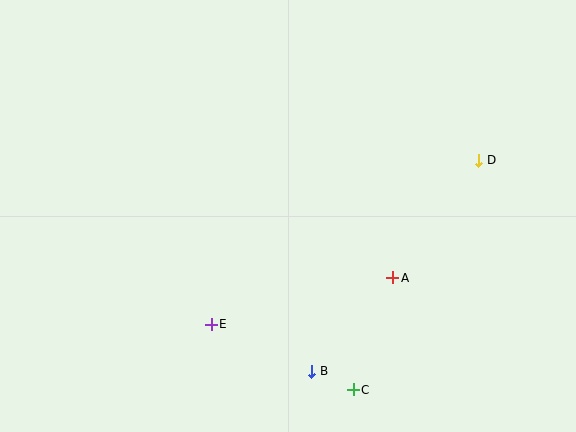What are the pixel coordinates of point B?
Point B is at (312, 371).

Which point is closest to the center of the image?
Point A at (393, 278) is closest to the center.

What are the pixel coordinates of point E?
Point E is at (211, 324).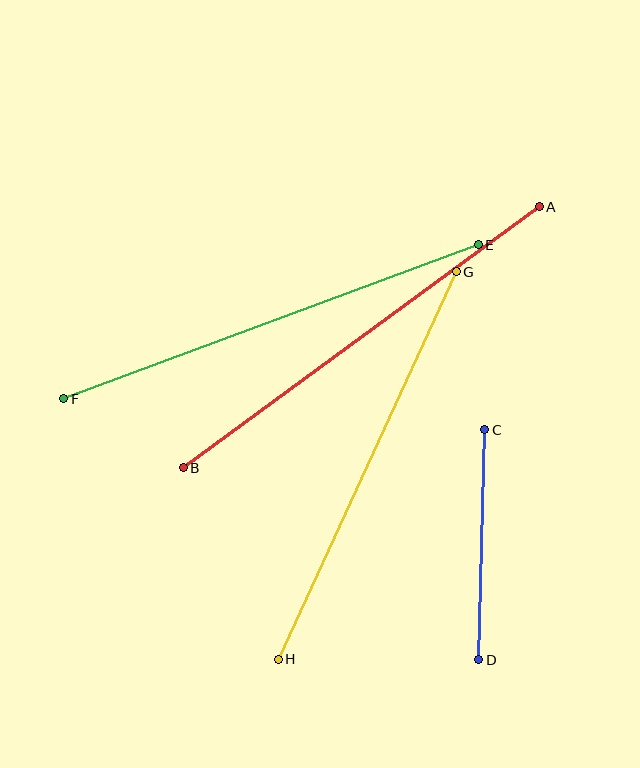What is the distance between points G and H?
The distance is approximately 426 pixels.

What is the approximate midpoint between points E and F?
The midpoint is at approximately (271, 322) pixels.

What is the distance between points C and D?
The distance is approximately 230 pixels.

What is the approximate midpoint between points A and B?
The midpoint is at approximately (361, 337) pixels.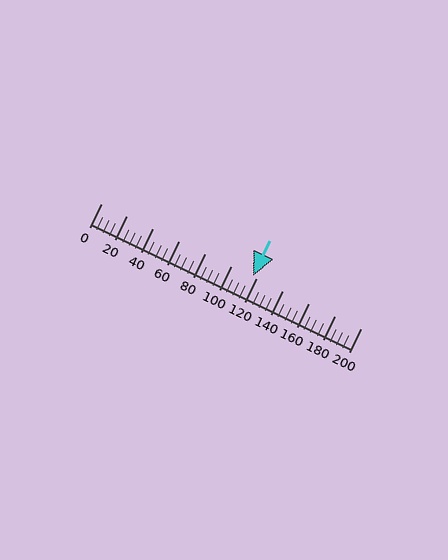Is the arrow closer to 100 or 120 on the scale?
The arrow is closer to 120.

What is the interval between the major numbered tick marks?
The major tick marks are spaced 20 units apart.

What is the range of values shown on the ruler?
The ruler shows values from 0 to 200.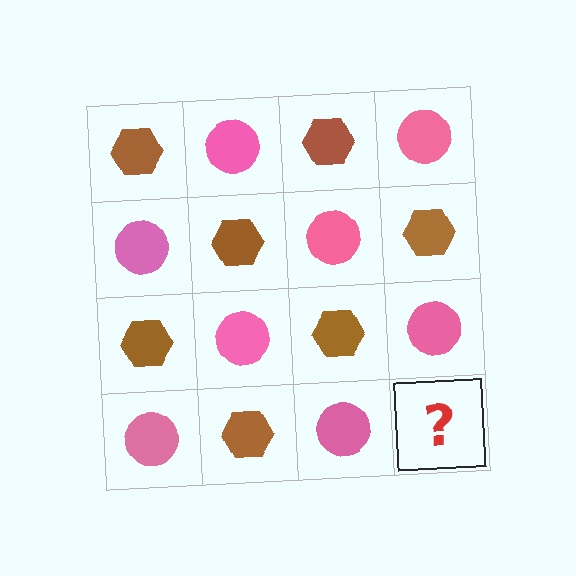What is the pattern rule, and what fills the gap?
The rule is that it alternates brown hexagon and pink circle in a checkerboard pattern. The gap should be filled with a brown hexagon.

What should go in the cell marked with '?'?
The missing cell should contain a brown hexagon.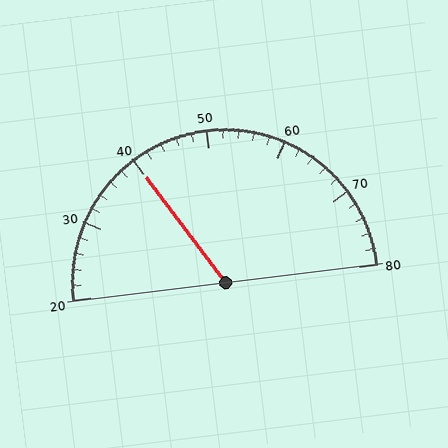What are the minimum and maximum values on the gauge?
The gauge ranges from 20 to 80.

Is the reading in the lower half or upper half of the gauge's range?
The reading is in the lower half of the range (20 to 80).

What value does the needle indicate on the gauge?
The needle indicates approximately 40.